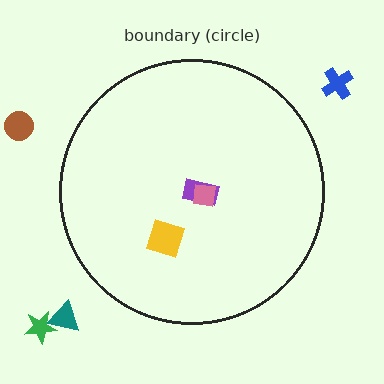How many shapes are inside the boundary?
3 inside, 4 outside.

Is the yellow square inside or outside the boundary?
Inside.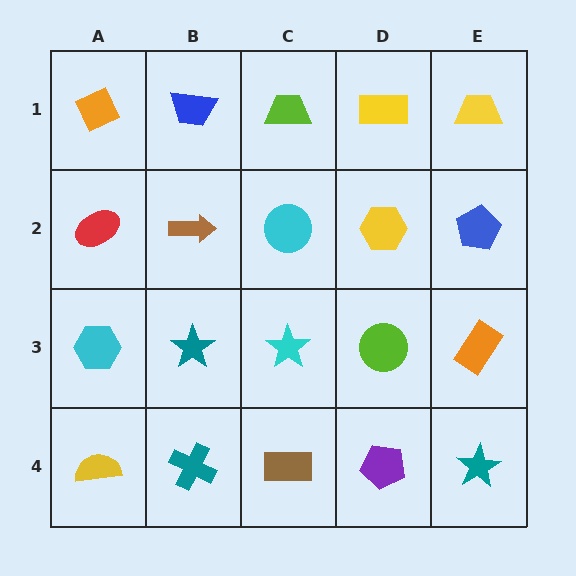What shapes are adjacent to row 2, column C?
A lime trapezoid (row 1, column C), a cyan star (row 3, column C), a brown arrow (row 2, column B), a yellow hexagon (row 2, column D).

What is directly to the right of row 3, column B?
A cyan star.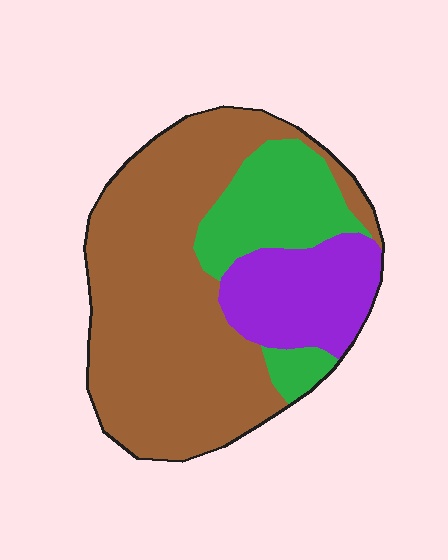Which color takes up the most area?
Brown, at roughly 60%.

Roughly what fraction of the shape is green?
Green takes up about one fifth (1/5) of the shape.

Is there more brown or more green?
Brown.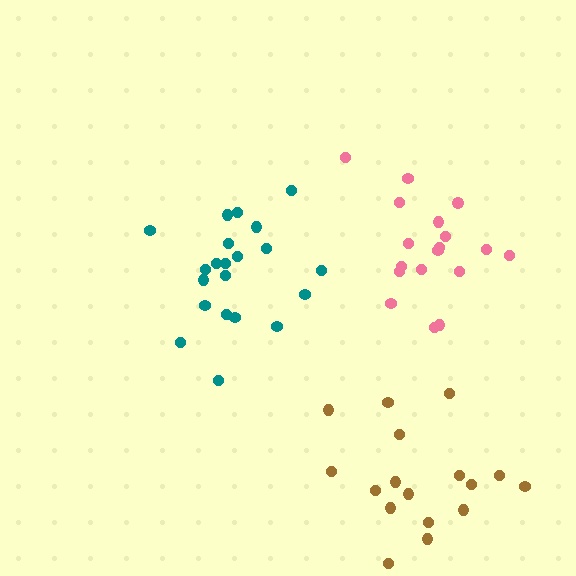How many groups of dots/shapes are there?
There are 3 groups.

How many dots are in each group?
Group 1: 17 dots, Group 2: 21 dots, Group 3: 18 dots (56 total).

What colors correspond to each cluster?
The clusters are colored: brown, teal, pink.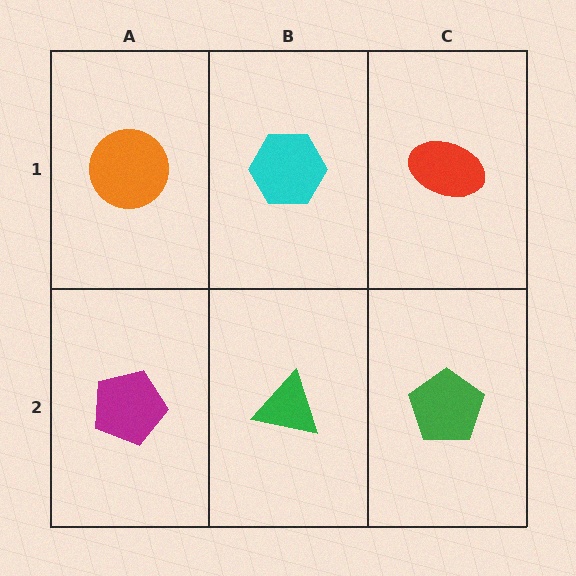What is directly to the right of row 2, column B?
A green pentagon.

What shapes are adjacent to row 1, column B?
A green triangle (row 2, column B), an orange circle (row 1, column A), a red ellipse (row 1, column C).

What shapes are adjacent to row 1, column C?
A green pentagon (row 2, column C), a cyan hexagon (row 1, column B).